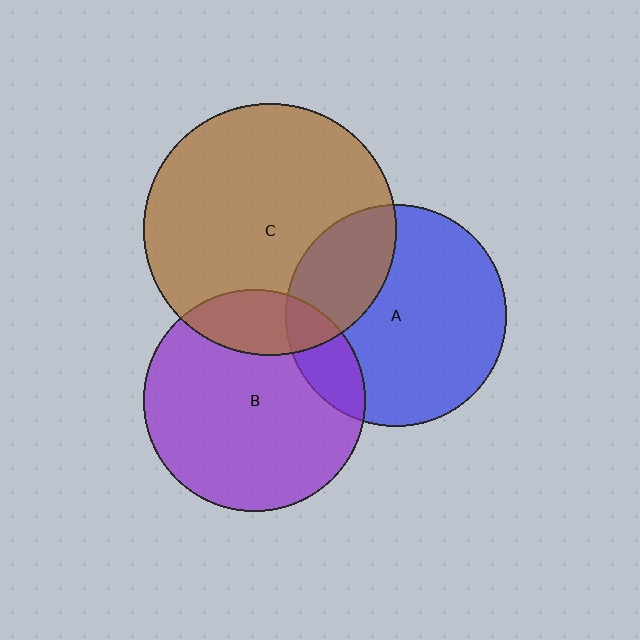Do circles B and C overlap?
Yes.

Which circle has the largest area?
Circle C (brown).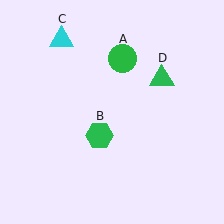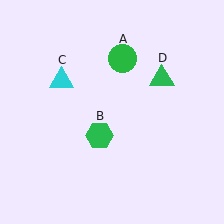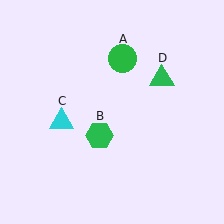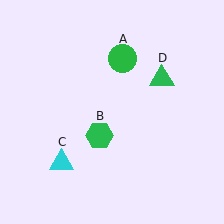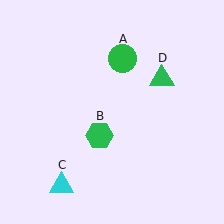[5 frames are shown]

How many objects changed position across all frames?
1 object changed position: cyan triangle (object C).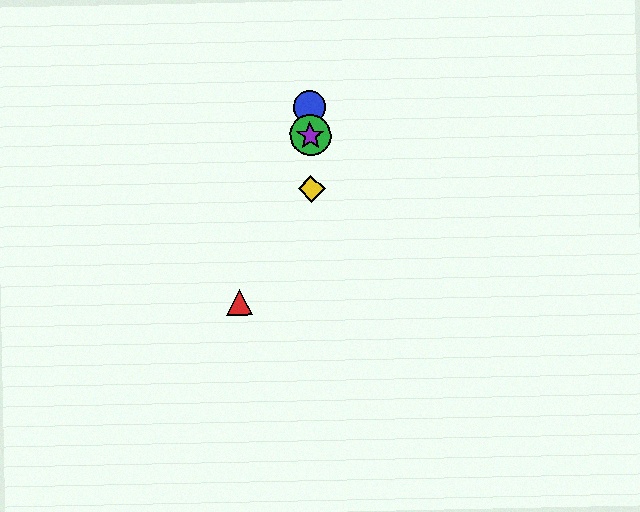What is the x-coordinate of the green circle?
The green circle is at x≈310.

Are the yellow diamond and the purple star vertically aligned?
Yes, both are at x≈311.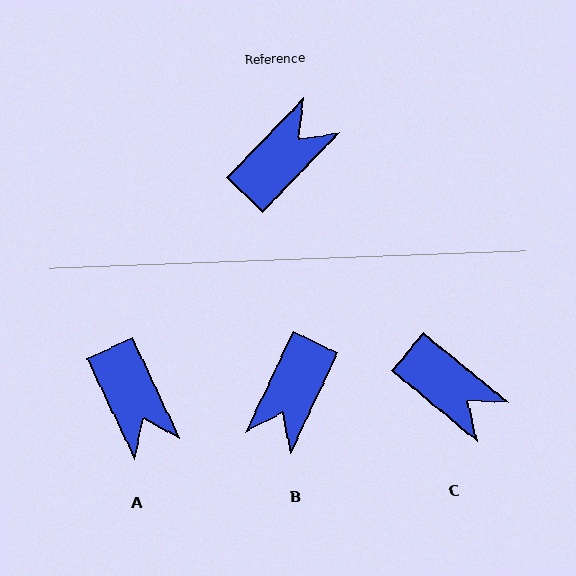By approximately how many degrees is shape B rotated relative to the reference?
Approximately 161 degrees clockwise.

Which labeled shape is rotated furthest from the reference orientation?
B, about 161 degrees away.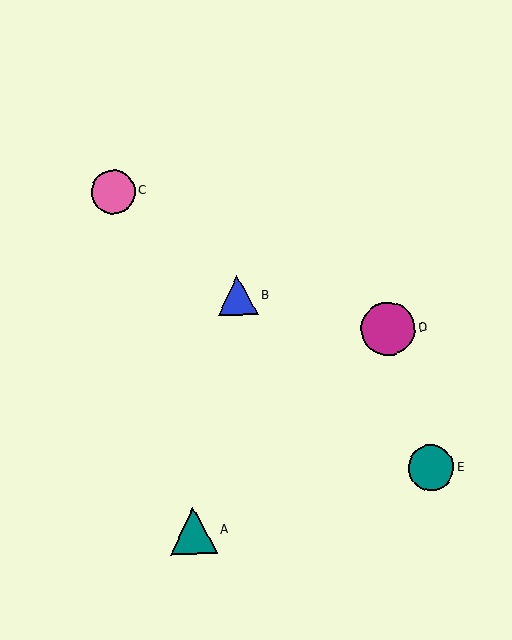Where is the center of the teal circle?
The center of the teal circle is at (431, 468).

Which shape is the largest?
The magenta circle (labeled D) is the largest.